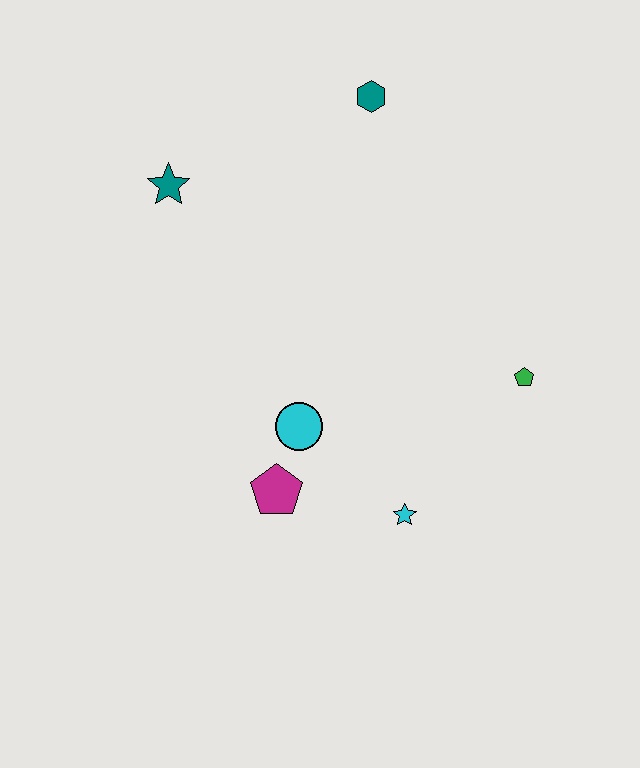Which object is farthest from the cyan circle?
The teal hexagon is farthest from the cyan circle.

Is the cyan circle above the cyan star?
Yes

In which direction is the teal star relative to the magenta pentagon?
The teal star is above the magenta pentagon.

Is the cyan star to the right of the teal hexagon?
Yes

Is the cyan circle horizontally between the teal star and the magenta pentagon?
No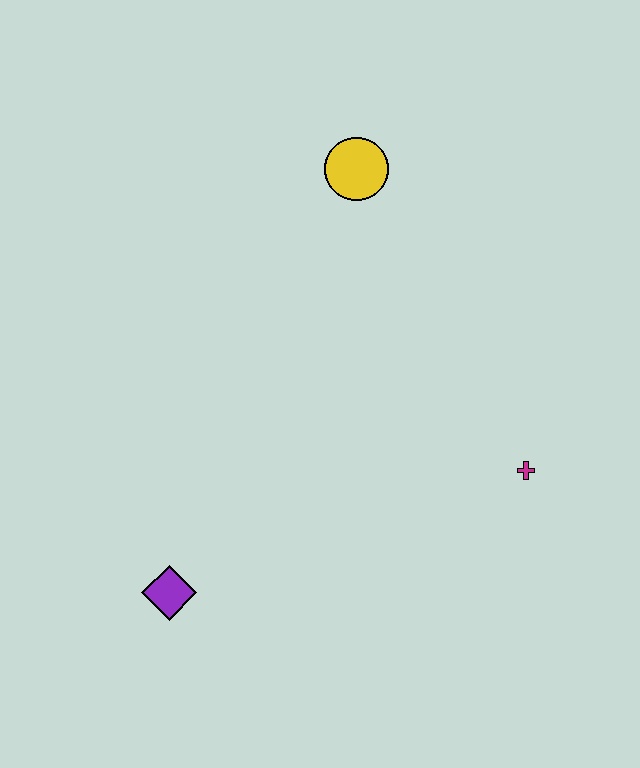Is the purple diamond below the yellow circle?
Yes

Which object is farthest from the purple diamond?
The yellow circle is farthest from the purple diamond.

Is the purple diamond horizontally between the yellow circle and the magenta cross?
No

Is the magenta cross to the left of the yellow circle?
No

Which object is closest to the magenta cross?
The yellow circle is closest to the magenta cross.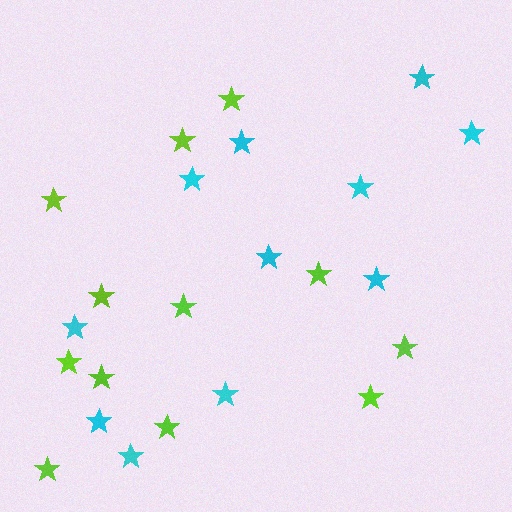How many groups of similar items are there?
There are 2 groups: one group of cyan stars (11) and one group of lime stars (12).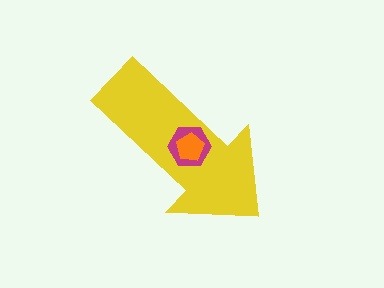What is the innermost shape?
The orange pentagon.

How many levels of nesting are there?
3.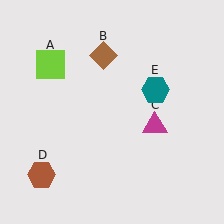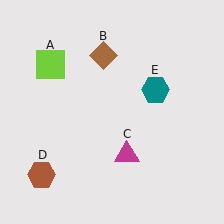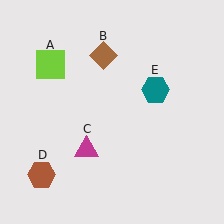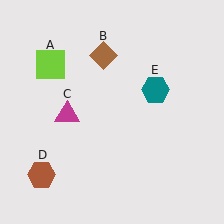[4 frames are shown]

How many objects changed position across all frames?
1 object changed position: magenta triangle (object C).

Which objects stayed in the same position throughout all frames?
Lime square (object A) and brown diamond (object B) and brown hexagon (object D) and teal hexagon (object E) remained stationary.